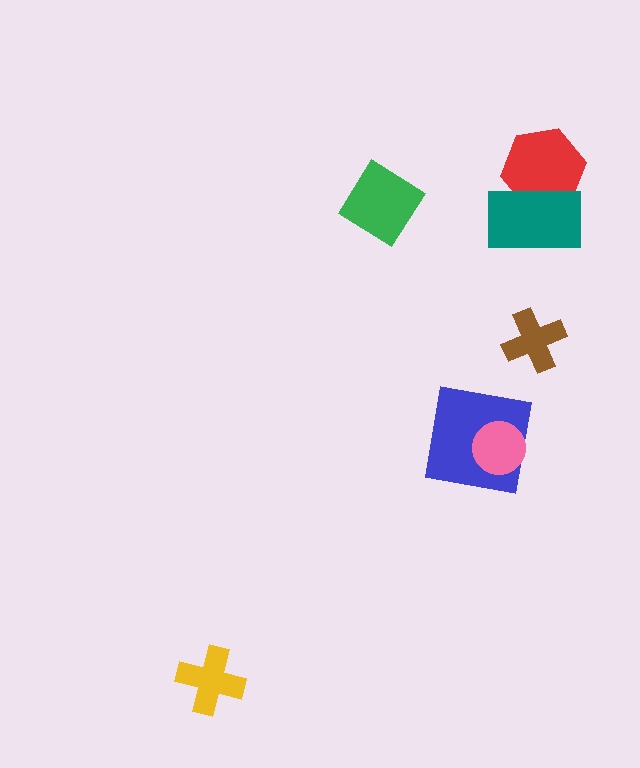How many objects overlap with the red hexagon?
1 object overlaps with the red hexagon.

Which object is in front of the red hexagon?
The teal rectangle is in front of the red hexagon.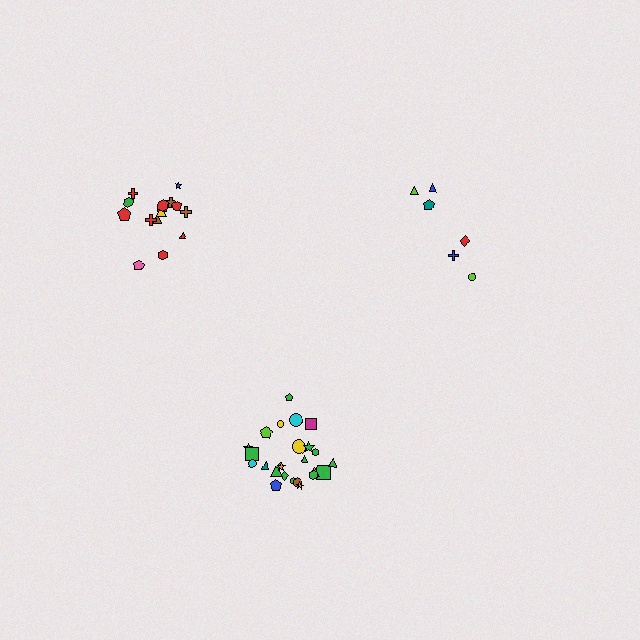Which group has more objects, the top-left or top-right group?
The top-left group.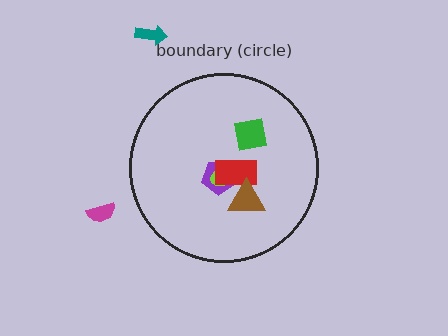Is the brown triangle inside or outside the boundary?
Inside.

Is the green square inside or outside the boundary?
Inside.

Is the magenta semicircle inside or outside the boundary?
Outside.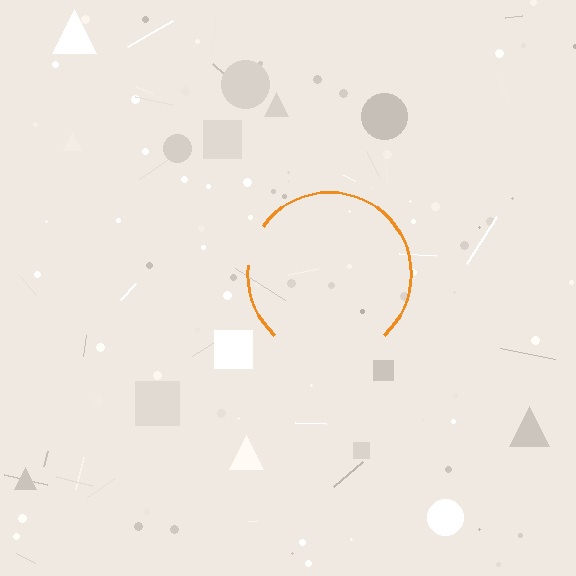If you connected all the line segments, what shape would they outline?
They would outline a circle.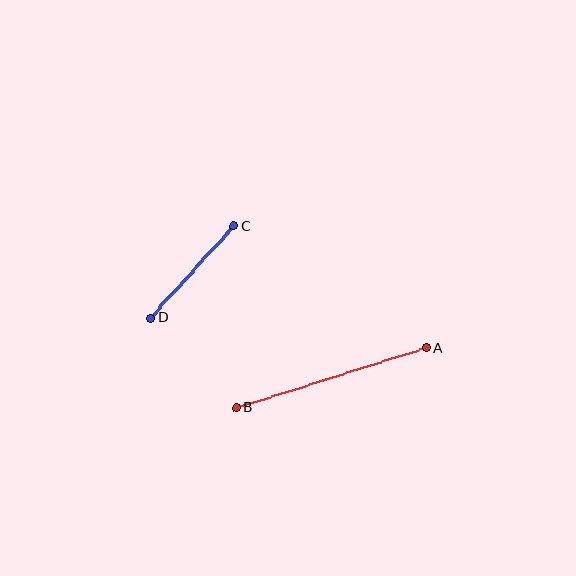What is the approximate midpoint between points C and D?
The midpoint is at approximately (192, 272) pixels.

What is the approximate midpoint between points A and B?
The midpoint is at approximately (331, 378) pixels.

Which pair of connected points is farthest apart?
Points A and B are farthest apart.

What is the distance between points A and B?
The distance is approximately 199 pixels.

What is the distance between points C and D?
The distance is approximately 124 pixels.